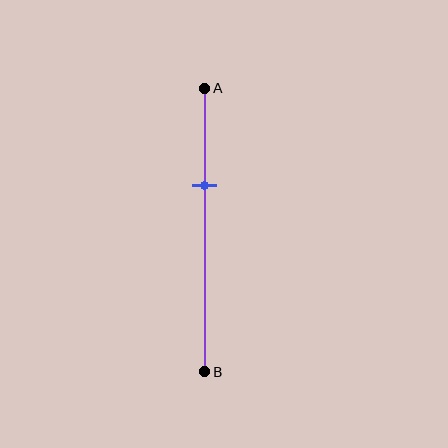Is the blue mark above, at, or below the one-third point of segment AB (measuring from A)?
The blue mark is approximately at the one-third point of segment AB.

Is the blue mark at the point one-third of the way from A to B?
Yes, the mark is approximately at the one-third point.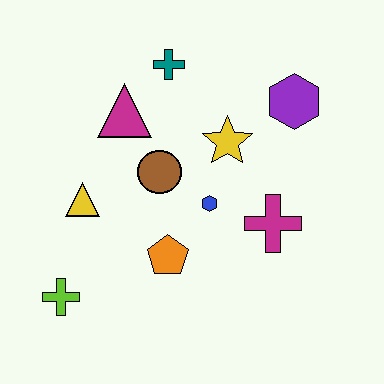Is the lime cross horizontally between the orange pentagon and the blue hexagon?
No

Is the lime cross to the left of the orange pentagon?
Yes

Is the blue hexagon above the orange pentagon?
Yes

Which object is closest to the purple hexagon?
The yellow star is closest to the purple hexagon.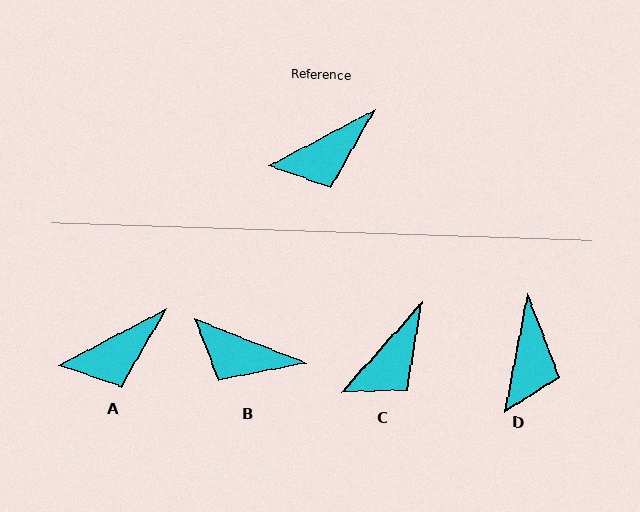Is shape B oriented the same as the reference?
No, it is off by about 50 degrees.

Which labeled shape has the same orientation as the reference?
A.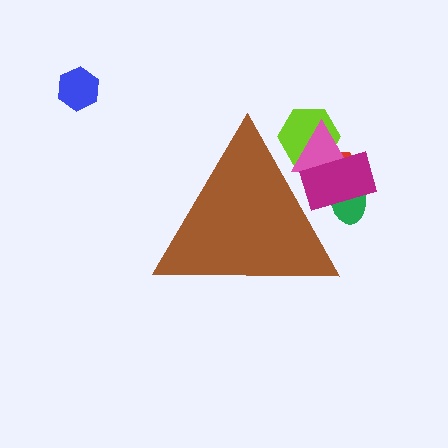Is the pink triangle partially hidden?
Yes, the pink triangle is partially hidden behind the brown triangle.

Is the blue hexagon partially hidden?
No, the blue hexagon is fully visible.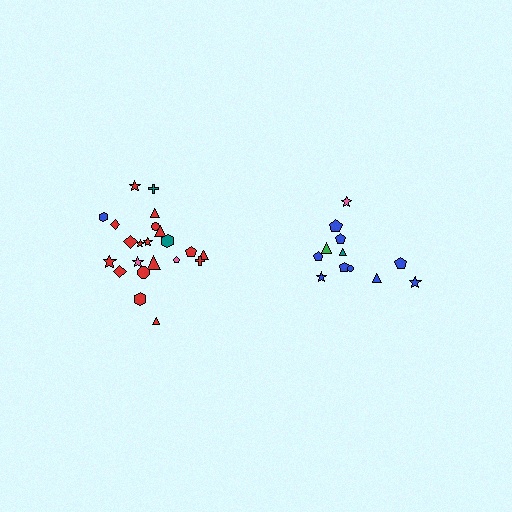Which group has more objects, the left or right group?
The left group.